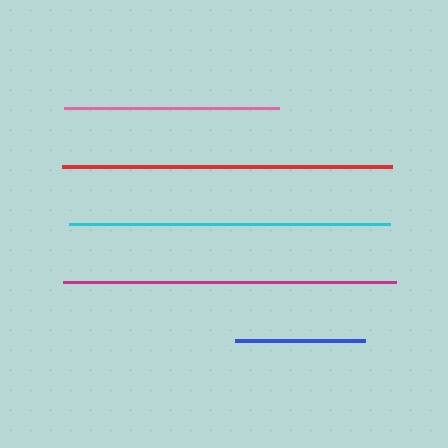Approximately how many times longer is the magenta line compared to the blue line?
The magenta line is approximately 2.6 times the length of the blue line.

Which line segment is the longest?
The magenta line is the longest at approximately 332 pixels.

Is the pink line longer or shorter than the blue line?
The pink line is longer than the blue line.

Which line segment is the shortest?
The blue line is the shortest at approximately 130 pixels.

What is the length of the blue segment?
The blue segment is approximately 130 pixels long.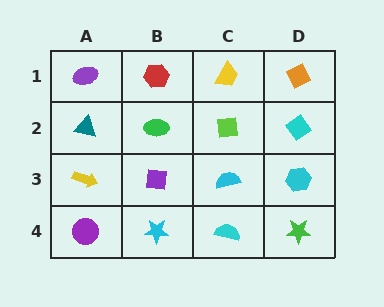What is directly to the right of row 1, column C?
An orange diamond.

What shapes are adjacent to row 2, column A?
A purple ellipse (row 1, column A), a yellow arrow (row 3, column A), a green ellipse (row 2, column B).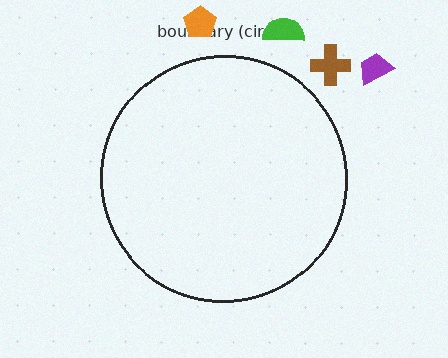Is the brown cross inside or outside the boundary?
Outside.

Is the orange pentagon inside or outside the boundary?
Outside.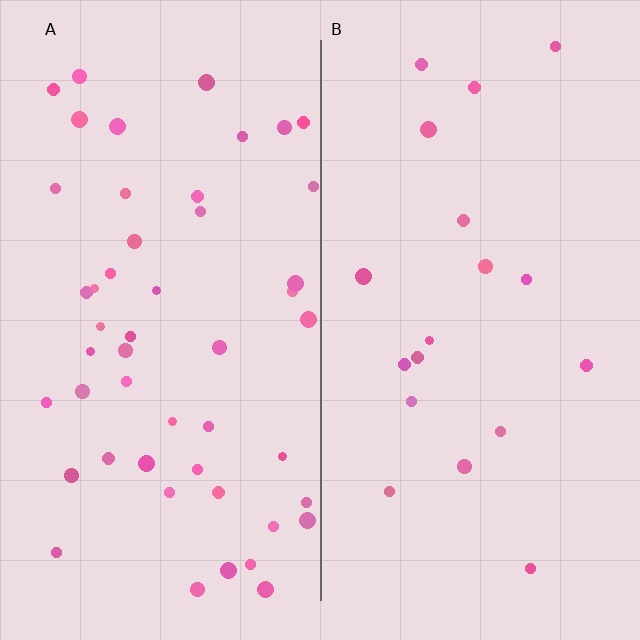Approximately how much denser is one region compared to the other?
Approximately 2.7× — region A over region B.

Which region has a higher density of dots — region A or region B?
A (the left).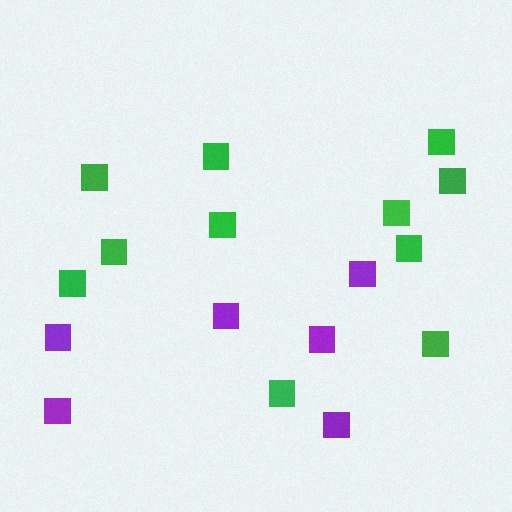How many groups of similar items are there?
There are 2 groups: one group of purple squares (6) and one group of green squares (11).